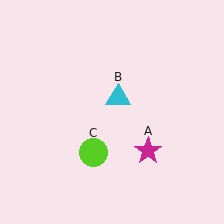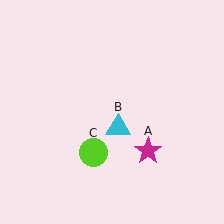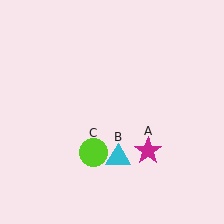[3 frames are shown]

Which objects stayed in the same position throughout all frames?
Magenta star (object A) and lime circle (object C) remained stationary.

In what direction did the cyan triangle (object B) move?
The cyan triangle (object B) moved down.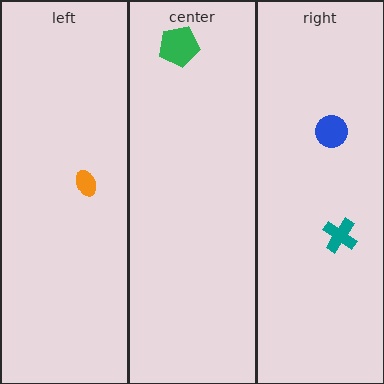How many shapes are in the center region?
1.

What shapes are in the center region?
The green pentagon.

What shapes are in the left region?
The orange ellipse.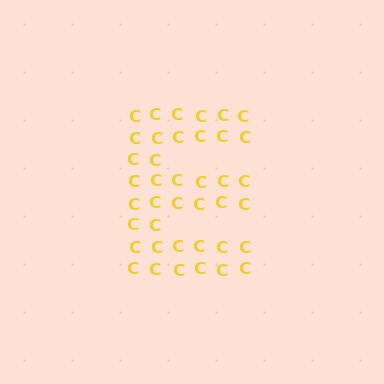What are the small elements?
The small elements are letter C's.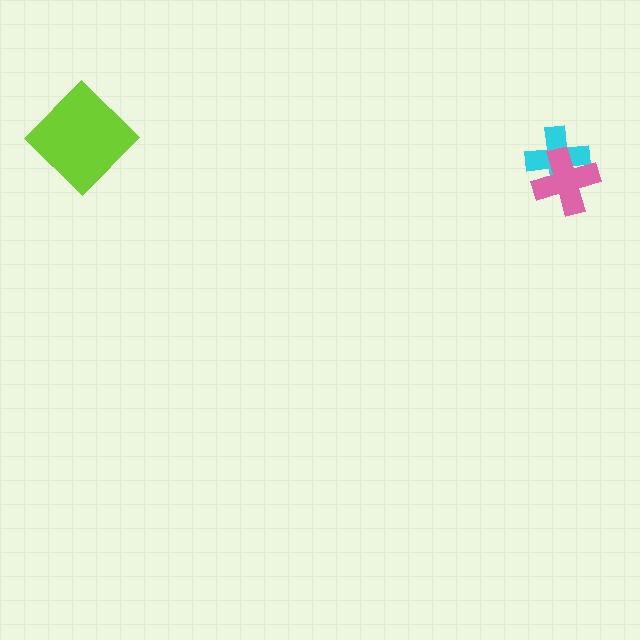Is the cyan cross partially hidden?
Yes, it is partially covered by another shape.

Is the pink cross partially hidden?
No, no other shape covers it.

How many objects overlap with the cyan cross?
1 object overlaps with the cyan cross.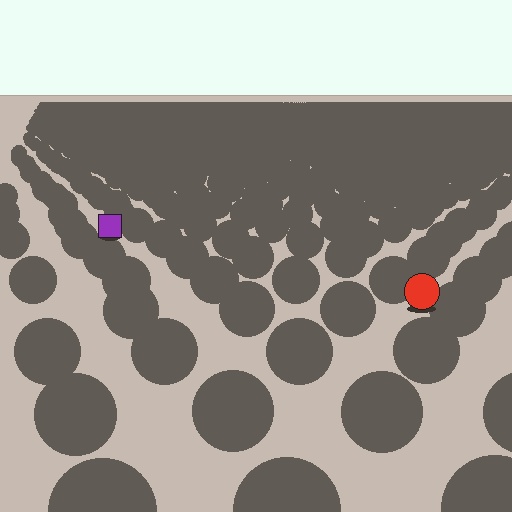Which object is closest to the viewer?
The red circle is closest. The texture marks near it are larger and more spread out.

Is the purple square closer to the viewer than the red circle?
No. The red circle is closer — you can tell from the texture gradient: the ground texture is coarser near it.